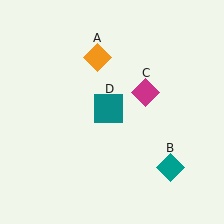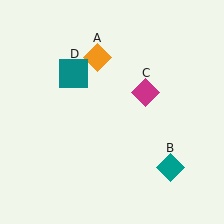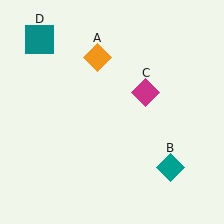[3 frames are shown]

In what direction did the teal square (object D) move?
The teal square (object D) moved up and to the left.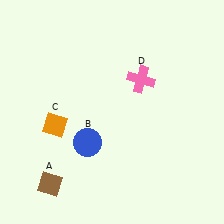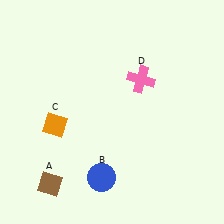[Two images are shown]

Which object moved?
The blue circle (B) moved down.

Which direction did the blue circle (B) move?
The blue circle (B) moved down.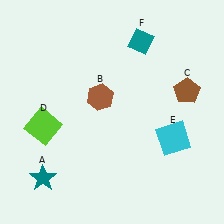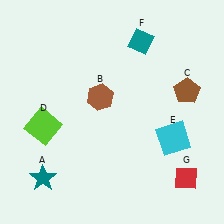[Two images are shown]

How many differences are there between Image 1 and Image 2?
There is 1 difference between the two images.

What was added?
A red diamond (G) was added in Image 2.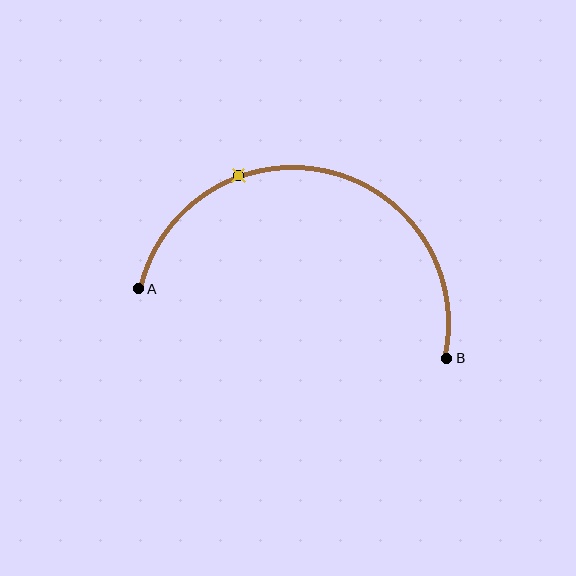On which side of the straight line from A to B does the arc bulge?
The arc bulges above the straight line connecting A and B.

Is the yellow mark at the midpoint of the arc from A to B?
No. The yellow mark lies on the arc but is closer to endpoint A. The arc midpoint would be at the point on the curve equidistant along the arc from both A and B.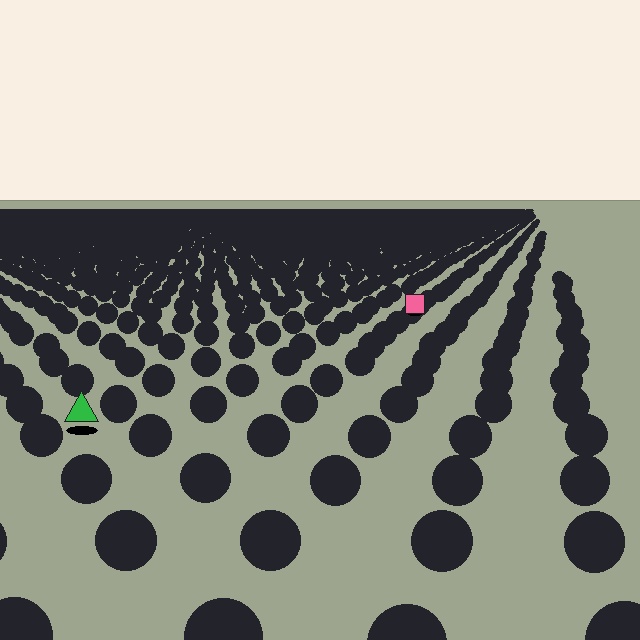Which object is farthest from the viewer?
The pink square is farthest from the viewer. It appears smaller and the ground texture around it is denser.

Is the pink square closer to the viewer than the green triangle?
No. The green triangle is closer — you can tell from the texture gradient: the ground texture is coarser near it.